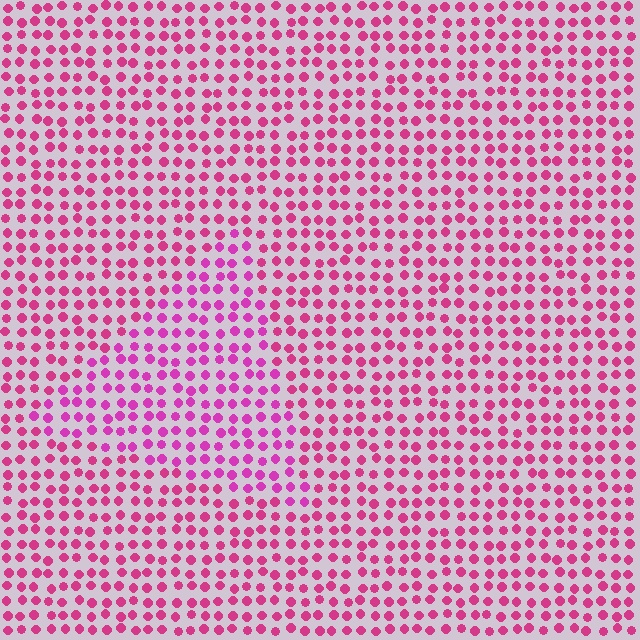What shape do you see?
I see a triangle.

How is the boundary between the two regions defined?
The boundary is defined purely by a slight shift in hue (about 19 degrees). Spacing, size, and orientation are identical on both sides.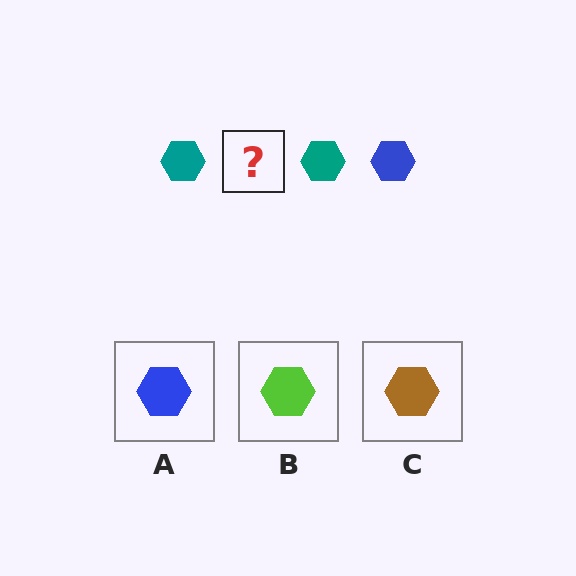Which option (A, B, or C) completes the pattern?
A.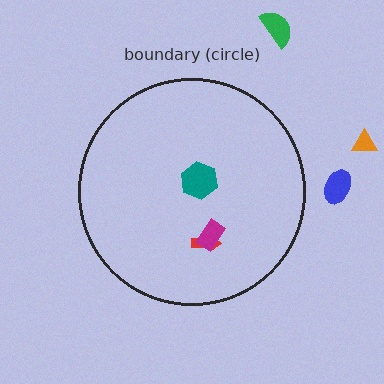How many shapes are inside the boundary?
3 inside, 3 outside.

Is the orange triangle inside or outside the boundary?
Outside.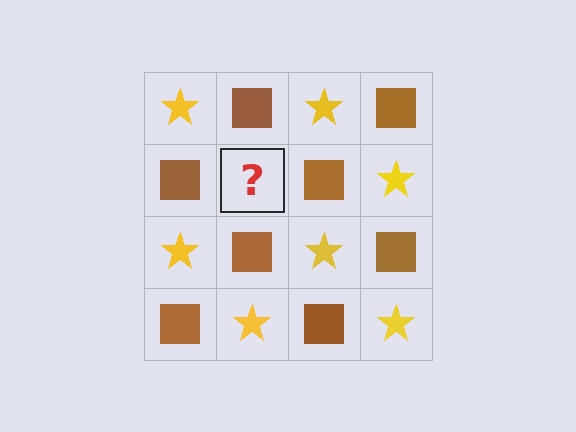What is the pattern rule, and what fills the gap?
The rule is that it alternates yellow star and brown square in a checkerboard pattern. The gap should be filled with a yellow star.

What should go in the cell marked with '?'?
The missing cell should contain a yellow star.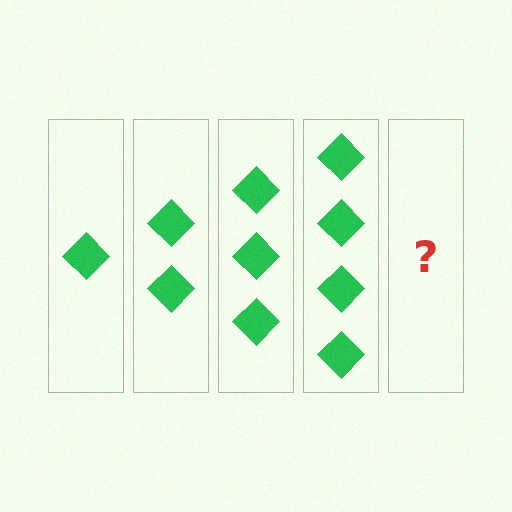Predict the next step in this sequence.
The next step is 5 diamonds.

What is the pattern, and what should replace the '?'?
The pattern is that each step adds one more diamond. The '?' should be 5 diamonds.